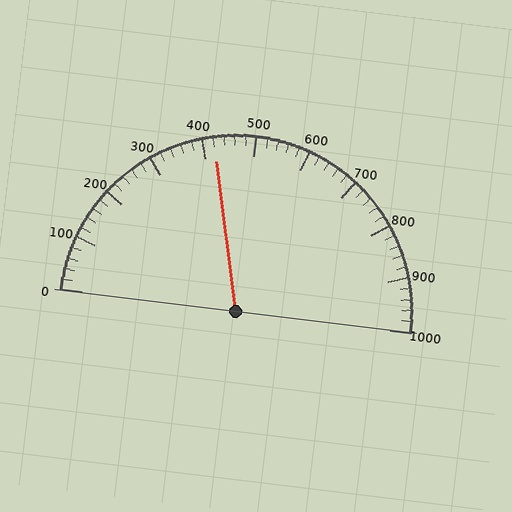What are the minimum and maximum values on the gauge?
The gauge ranges from 0 to 1000.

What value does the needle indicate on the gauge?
The needle indicates approximately 420.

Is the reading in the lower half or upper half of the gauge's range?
The reading is in the lower half of the range (0 to 1000).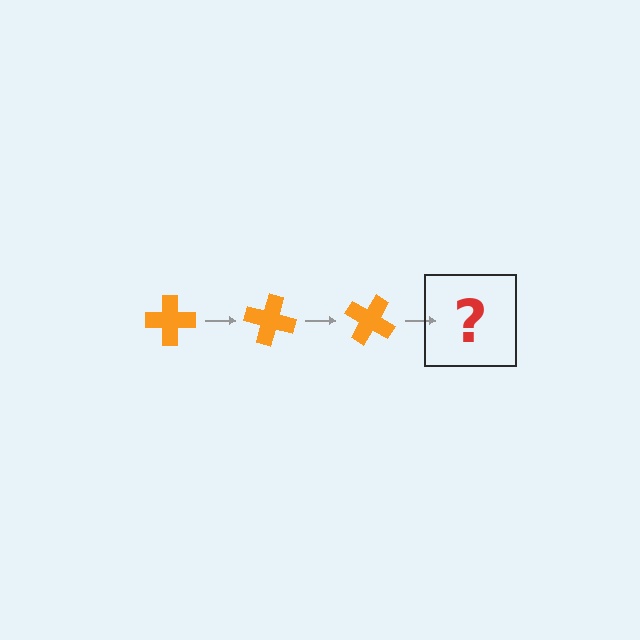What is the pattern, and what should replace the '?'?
The pattern is that the cross rotates 15 degrees each step. The '?' should be an orange cross rotated 45 degrees.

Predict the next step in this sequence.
The next step is an orange cross rotated 45 degrees.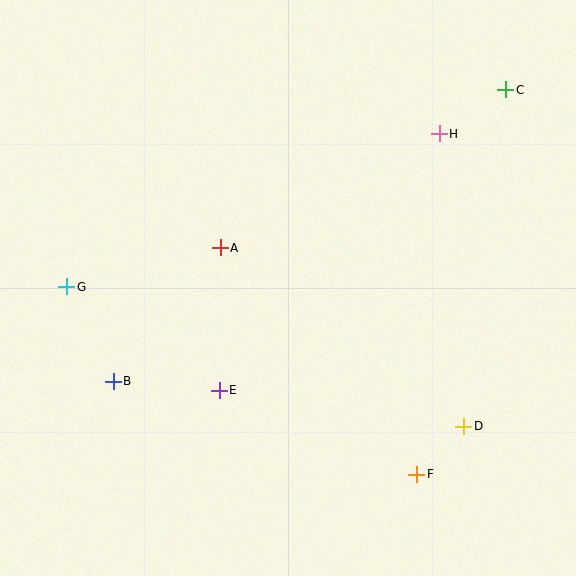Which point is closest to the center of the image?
Point A at (220, 248) is closest to the center.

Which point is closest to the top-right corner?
Point C is closest to the top-right corner.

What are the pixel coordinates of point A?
Point A is at (220, 248).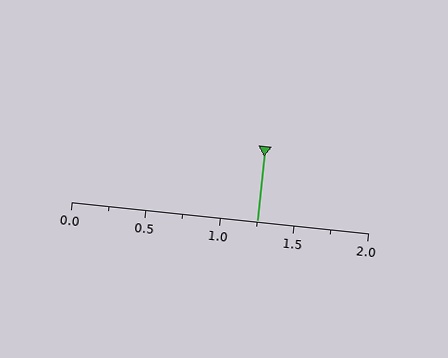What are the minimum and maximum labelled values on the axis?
The axis runs from 0.0 to 2.0.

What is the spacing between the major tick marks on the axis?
The major ticks are spaced 0.5 apart.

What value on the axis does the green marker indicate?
The marker indicates approximately 1.25.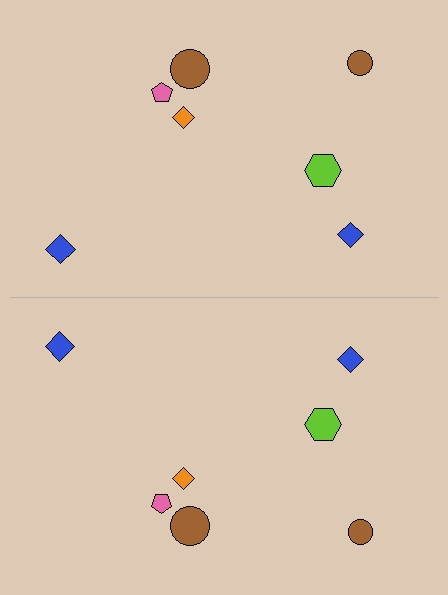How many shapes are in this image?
There are 14 shapes in this image.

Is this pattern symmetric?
Yes, this pattern has bilateral (reflection) symmetry.